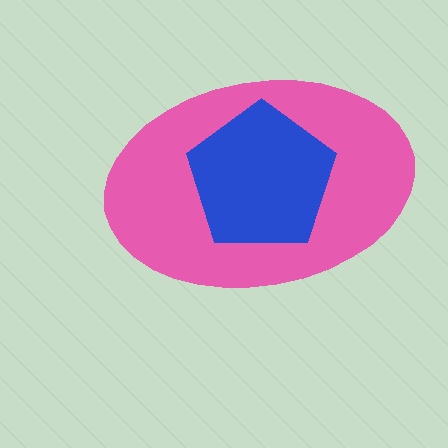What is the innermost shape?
The blue pentagon.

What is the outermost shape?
The pink ellipse.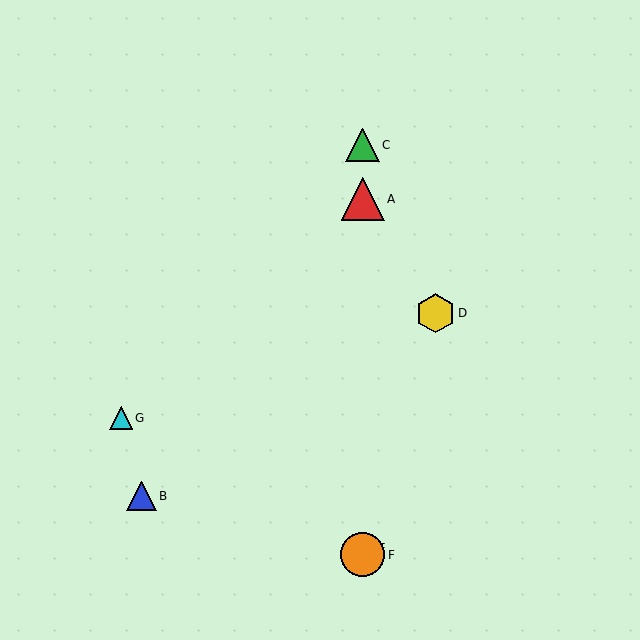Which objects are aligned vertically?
Objects A, C, E, F are aligned vertically.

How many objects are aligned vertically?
4 objects (A, C, E, F) are aligned vertically.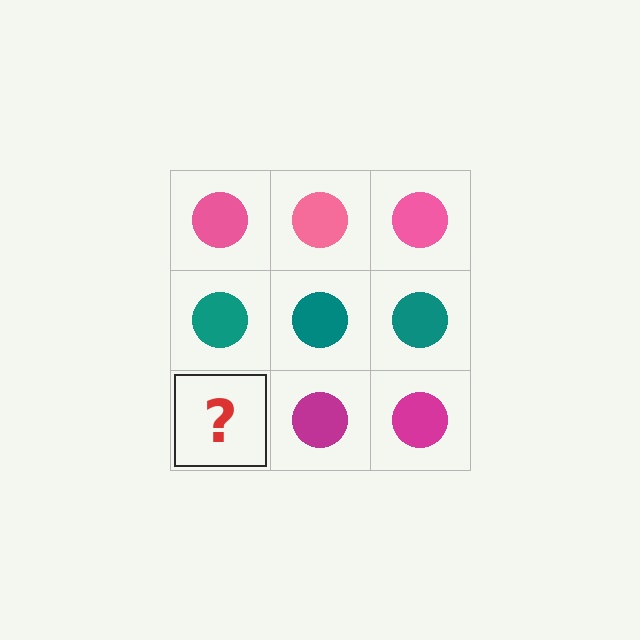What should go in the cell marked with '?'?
The missing cell should contain a magenta circle.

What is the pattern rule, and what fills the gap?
The rule is that each row has a consistent color. The gap should be filled with a magenta circle.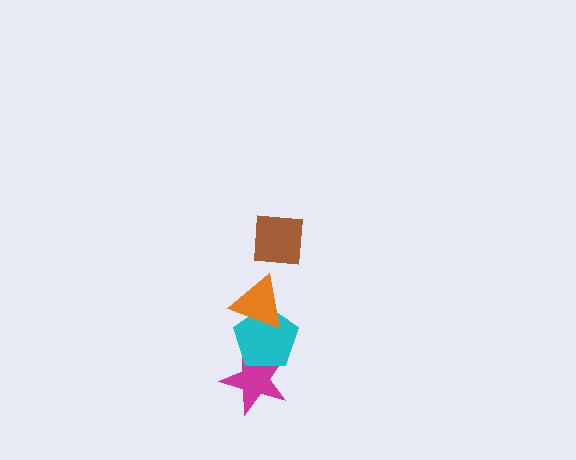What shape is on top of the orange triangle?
The brown square is on top of the orange triangle.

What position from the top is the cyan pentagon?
The cyan pentagon is 3rd from the top.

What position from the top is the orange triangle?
The orange triangle is 2nd from the top.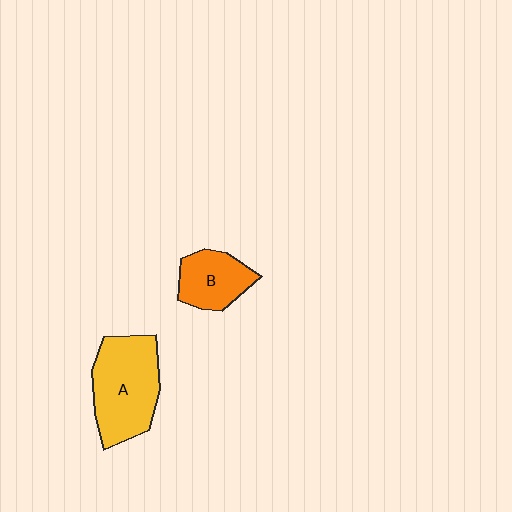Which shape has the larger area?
Shape A (yellow).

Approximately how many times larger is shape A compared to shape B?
Approximately 1.8 times.